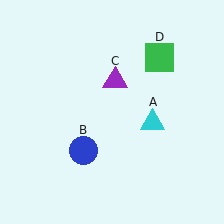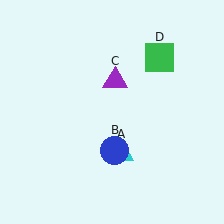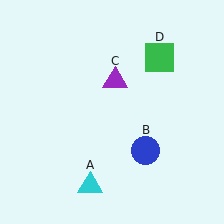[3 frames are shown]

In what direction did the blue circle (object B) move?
The blue circle (object B) moved right.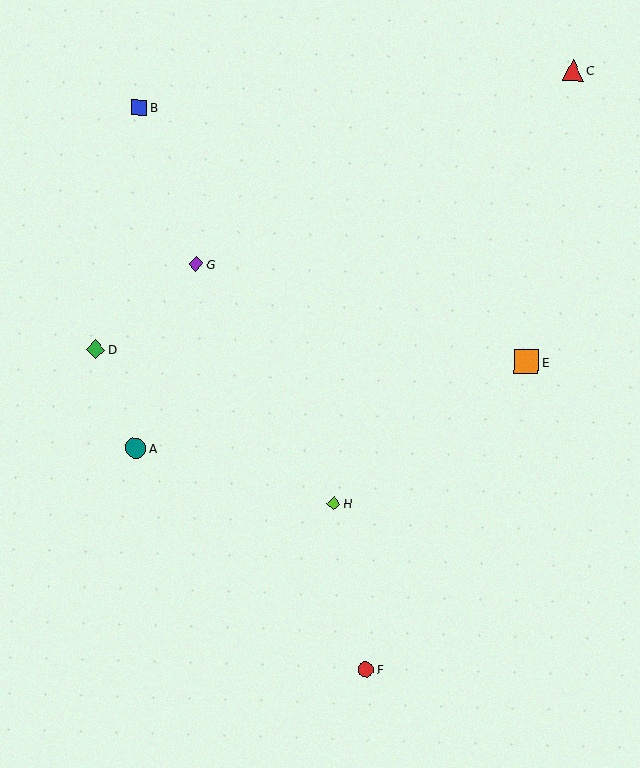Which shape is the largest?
The orange square (labeled E) is the largest.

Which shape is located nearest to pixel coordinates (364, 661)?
The red circle (labeled F) at (366, 670) is nearest to that location.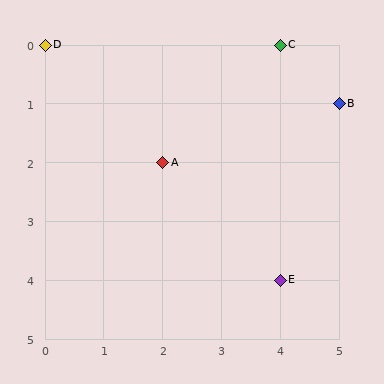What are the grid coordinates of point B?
Point B is at grid coordinates (5, 1).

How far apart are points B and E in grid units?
Points B and E are 1 column and 3 rows apart (about 3.2 grid units diagonally).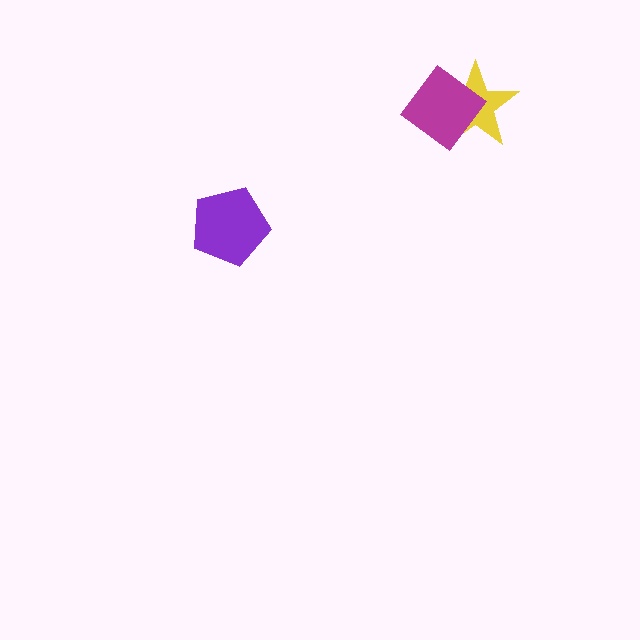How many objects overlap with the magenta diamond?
1 object overlaps with the magenta diamond.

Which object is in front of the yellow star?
The magenta diamond is in front of the yellow star.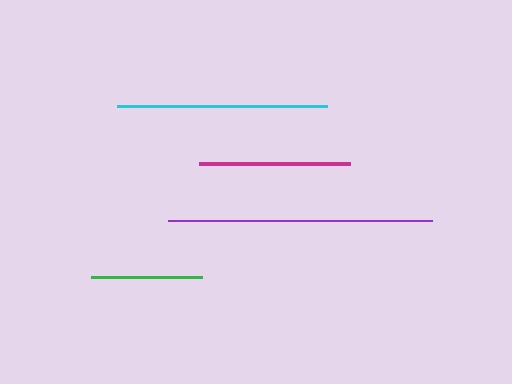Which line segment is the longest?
The purple line is the longest at approximately 264 pixels.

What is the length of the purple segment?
The purple segment is approximately 264 pixels long.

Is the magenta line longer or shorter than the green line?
The magenta line is longer than the green line.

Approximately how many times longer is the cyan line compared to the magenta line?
The cyan line is approximately 1.4 times the length of the magenta line.